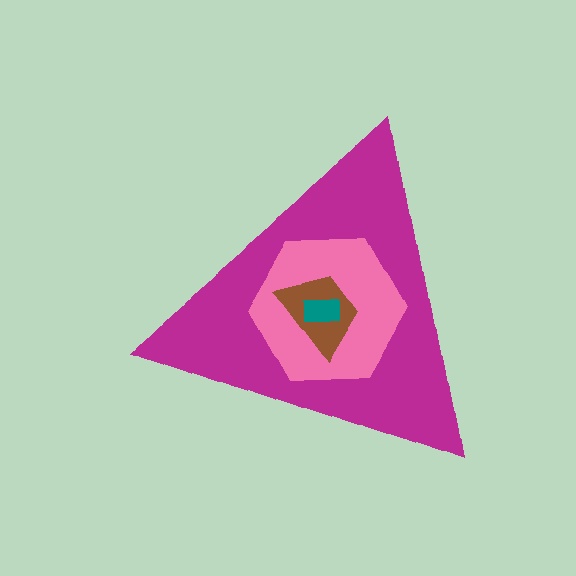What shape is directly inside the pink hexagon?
The brown trapezoid.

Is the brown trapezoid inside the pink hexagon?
Yes.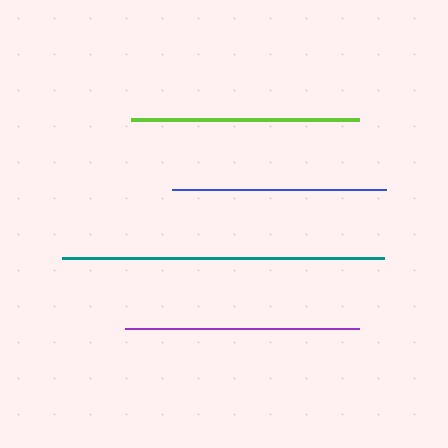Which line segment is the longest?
The teal line is the longest at approximately 322 pixels.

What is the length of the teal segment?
The teal segment is approximately 322 pixels long.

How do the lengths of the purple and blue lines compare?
The purple and blue lines are approximately the same length.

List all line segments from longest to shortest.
From longest to shortest: teal, purple, lime, blue.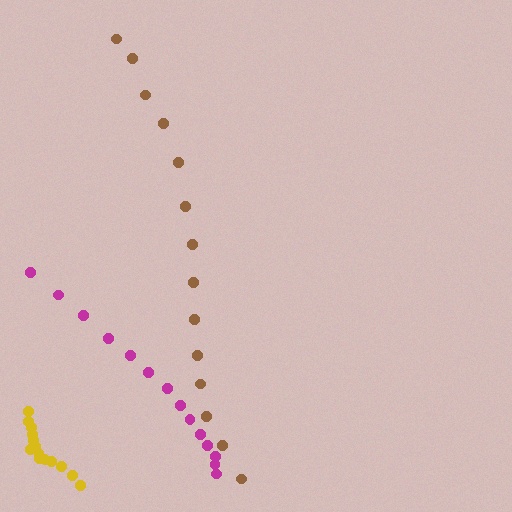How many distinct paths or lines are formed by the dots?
There are 3 distinct paths.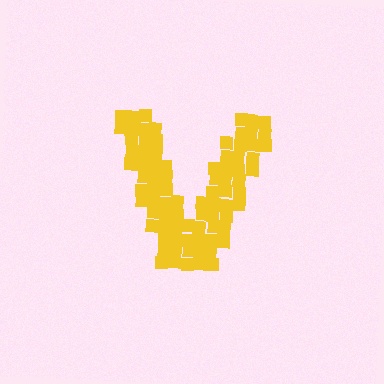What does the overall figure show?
The overall figure shows the letter V.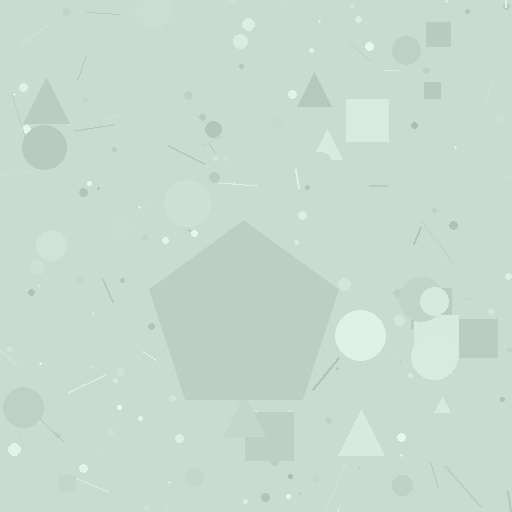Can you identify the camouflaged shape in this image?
The camouflaged shape is a pentagon.